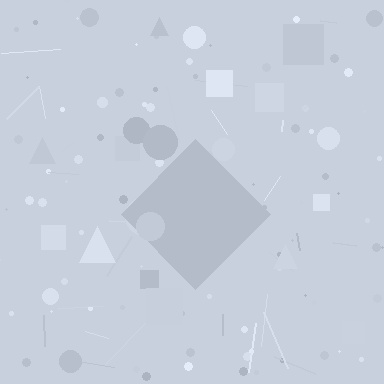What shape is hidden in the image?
A diamond is hidden in the image.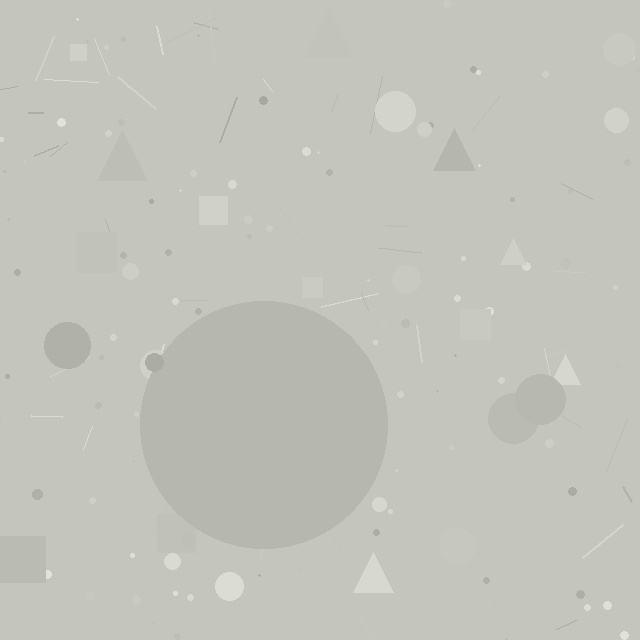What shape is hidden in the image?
A circle is hidden in the image.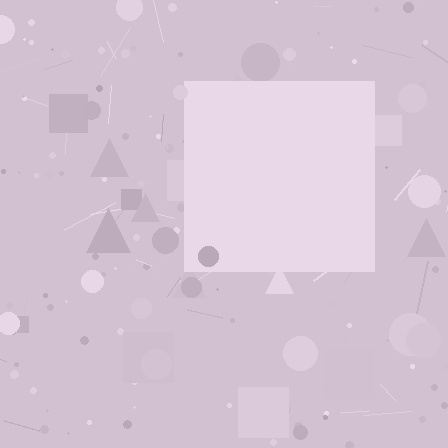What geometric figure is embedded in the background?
A square is embedded in the background.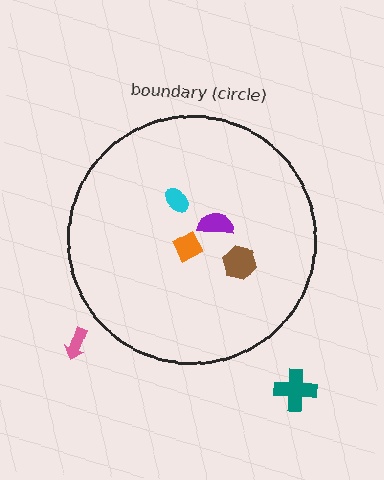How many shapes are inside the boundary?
4 inside, 2 outside.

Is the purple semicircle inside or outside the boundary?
Inside.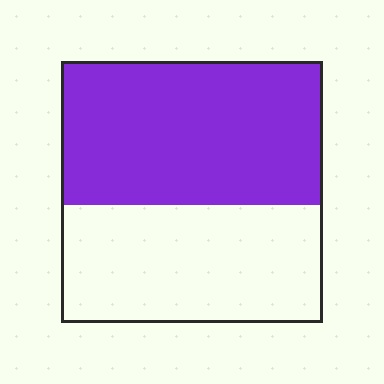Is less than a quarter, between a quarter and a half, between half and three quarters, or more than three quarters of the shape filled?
Between half and three quarters.